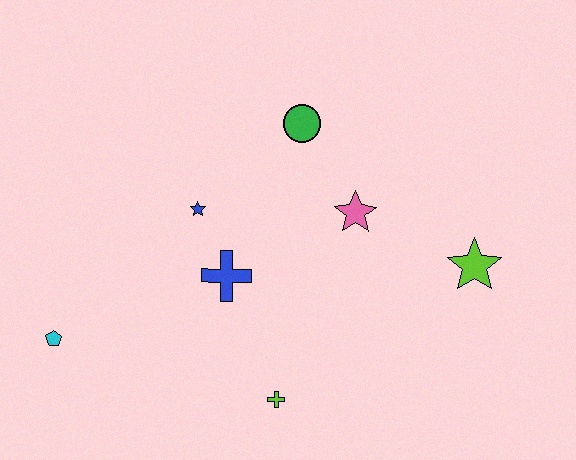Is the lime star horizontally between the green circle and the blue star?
No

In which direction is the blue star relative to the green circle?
The blue star is to the left of the green circle.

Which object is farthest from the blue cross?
The lime star is farthest from the blue cross.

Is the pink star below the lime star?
No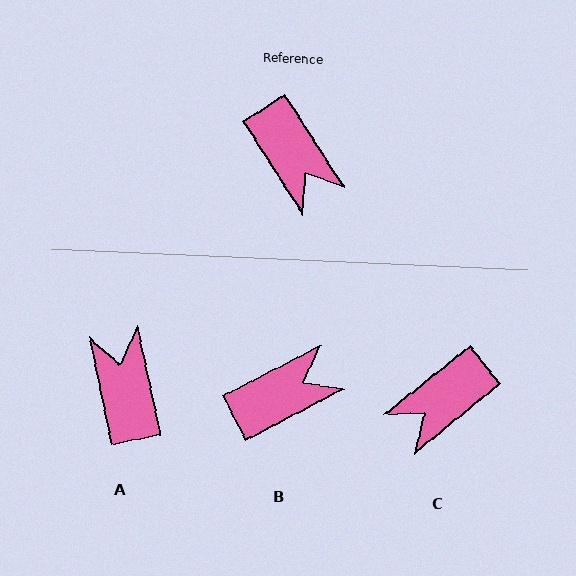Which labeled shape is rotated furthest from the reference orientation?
A, about 159 degrees away.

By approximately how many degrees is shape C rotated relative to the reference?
Approximately 84 degrees clockwise.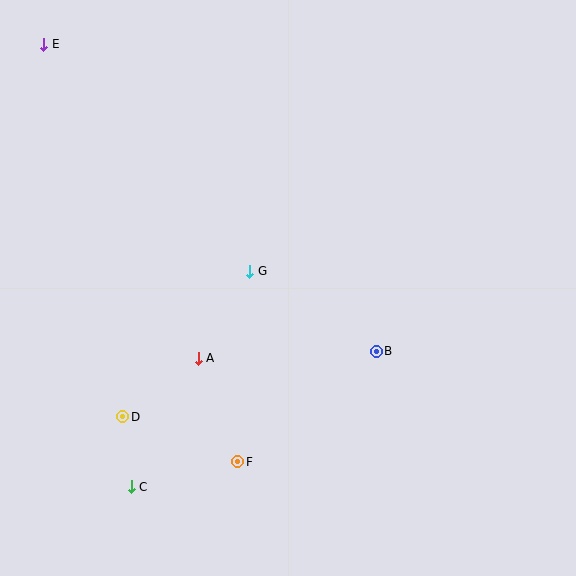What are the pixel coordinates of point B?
Point B is at (376, 351).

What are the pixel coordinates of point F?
Point F is at (238, 462).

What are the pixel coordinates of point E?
Point E is at (44, 44).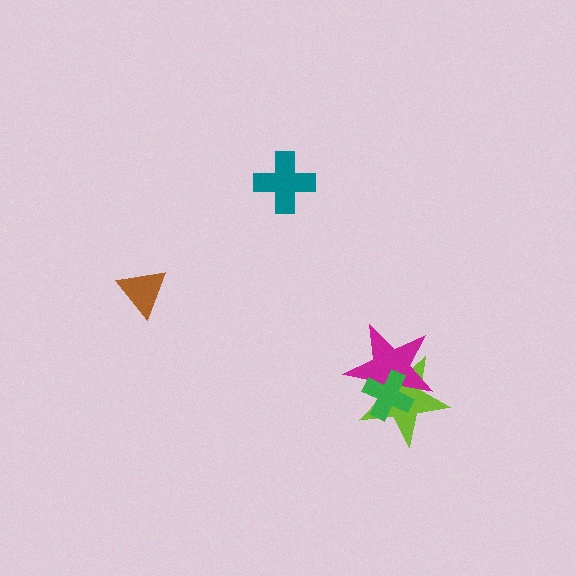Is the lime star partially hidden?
Yes, it is partially covered by another shape.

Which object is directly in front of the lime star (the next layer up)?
The magenta star is directly in front of the lime star.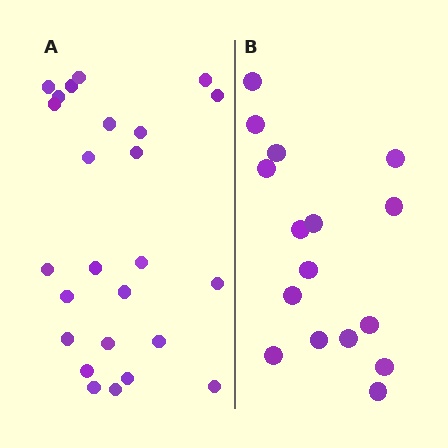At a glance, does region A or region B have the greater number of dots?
Region A (the left region) has more dots.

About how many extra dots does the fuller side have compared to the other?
Region A has roughly 8 or so more dots than region B.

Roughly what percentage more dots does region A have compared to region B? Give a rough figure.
About 55% more.